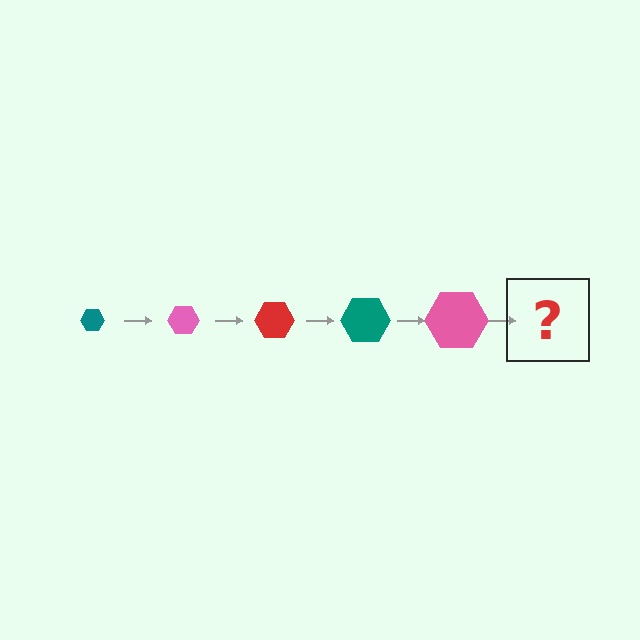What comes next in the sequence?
The next element should be a red hexagon, larger than the previous one.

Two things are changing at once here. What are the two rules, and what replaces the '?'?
The two rules are that the hexagon grows larger each step and the color cycles through teal, pink, and red. The '?' should be a red hexagon, larger than the previous one.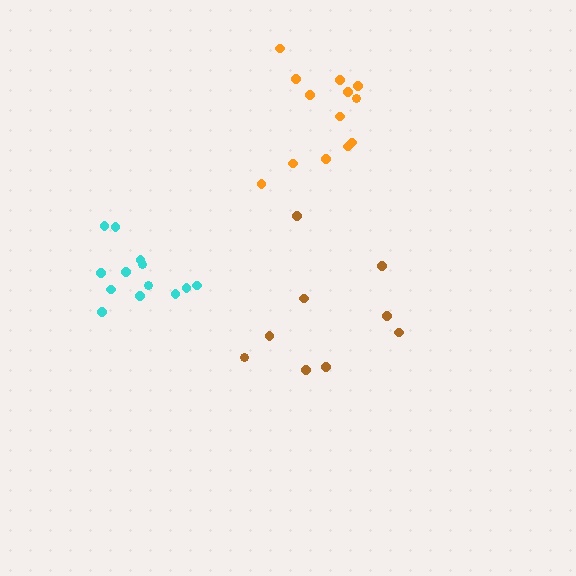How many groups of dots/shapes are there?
There are 3 groups.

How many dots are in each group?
Group 1: 9 dots, Group 2: 13 dots, Group 3: 13 dots (35 total).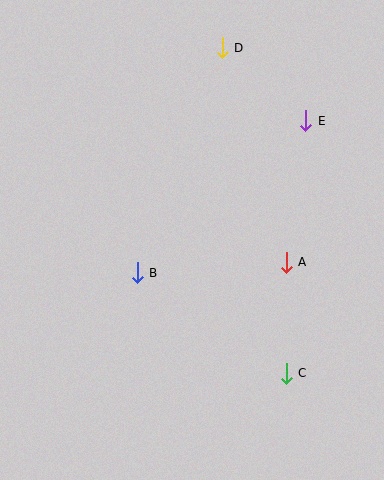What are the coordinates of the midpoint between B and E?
The midpoint between B and E is at (222, 197).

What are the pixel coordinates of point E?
Point E is at (306, 121).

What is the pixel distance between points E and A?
The distance between E and A is 143 pixels.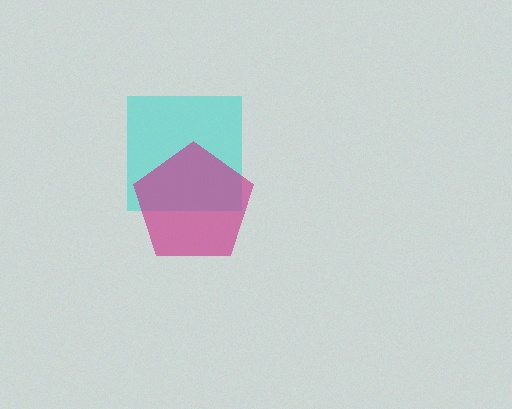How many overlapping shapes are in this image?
There are 2 overlapping shapes in the image.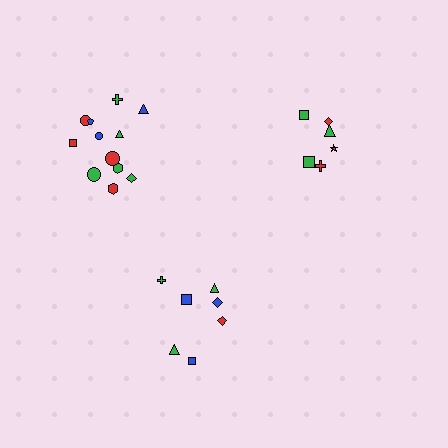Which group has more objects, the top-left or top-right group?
The top-left group.